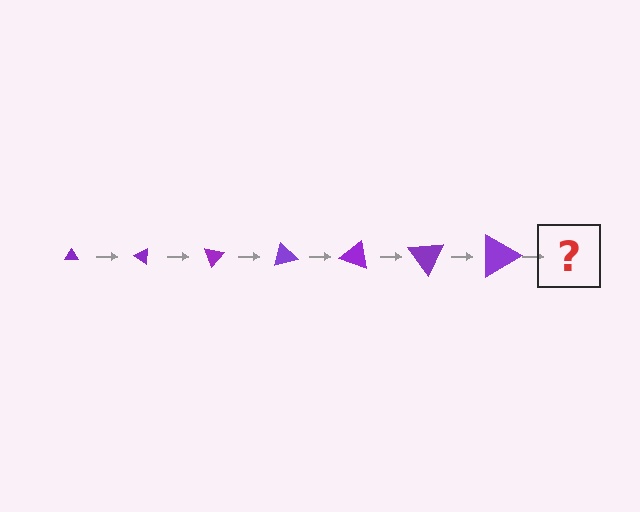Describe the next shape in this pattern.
It should be a triangle, larger than the previous one and rotated 245 degrees from the start.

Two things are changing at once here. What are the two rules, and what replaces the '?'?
The two rules are that the triangle grows larger each step and it rotates 35 degrees each step. The '?' should be a triangle, larger than the previous one and rotated 245 degrees from the start.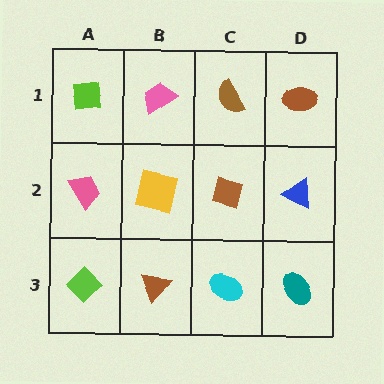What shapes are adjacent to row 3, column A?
A pink trapezoid (row 2, column A), a brown triangle (row 3, column B).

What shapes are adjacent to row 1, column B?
A yellow square (row 2, column B), a lime square (row 1, column A), a brown semicircle (row 1, column C).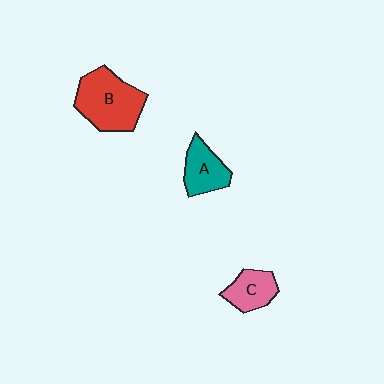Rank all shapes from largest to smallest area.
From largest to smallest: B (red), A (teal), C (pink).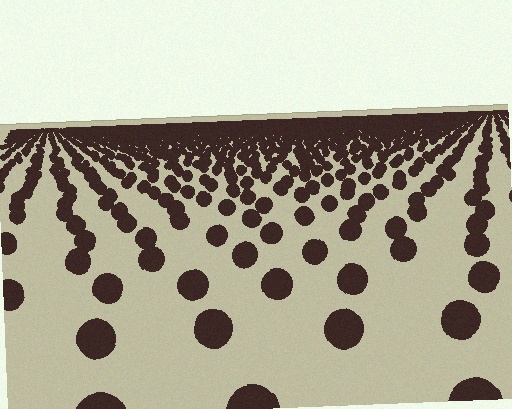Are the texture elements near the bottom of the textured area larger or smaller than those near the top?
Larger. Near the bottom, elements are closer to the viewer and appear at a bigger on-screen size.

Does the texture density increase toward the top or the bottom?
Density increases toward the top.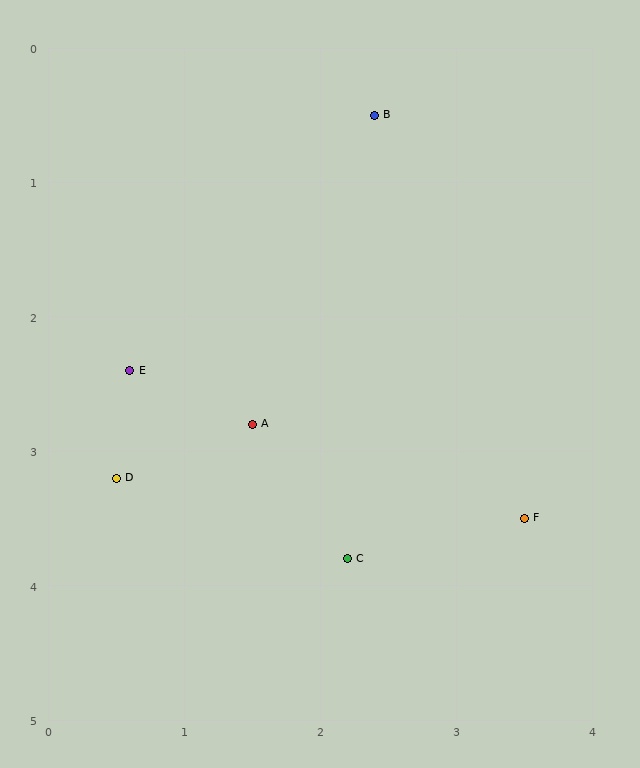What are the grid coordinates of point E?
Point E is at approximately (0.6, 2.4).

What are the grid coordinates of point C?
Point C is at approximately (2.2, 3.8).